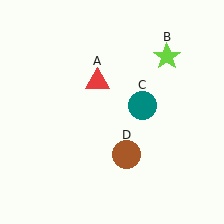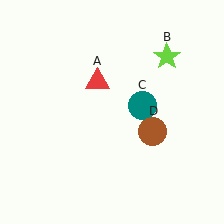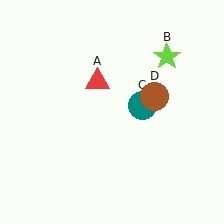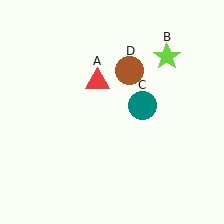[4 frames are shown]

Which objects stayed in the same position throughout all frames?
Red triangle (object A) and lime star (object B) and teal circle (object C) remained stationary.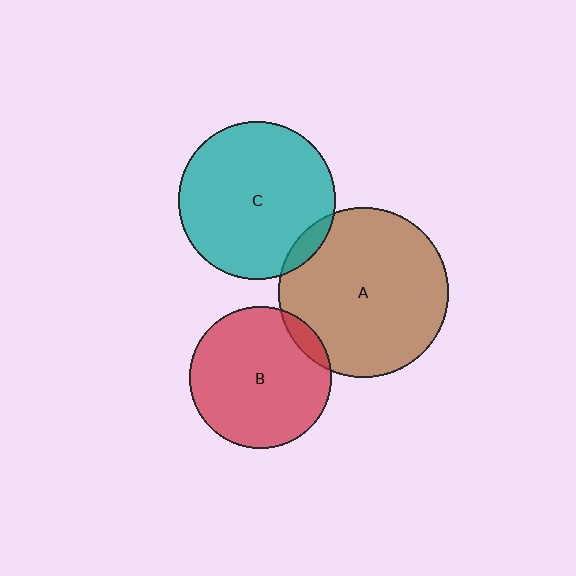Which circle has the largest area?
Circle A (brown).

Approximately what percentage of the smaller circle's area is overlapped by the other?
Approximately 10%.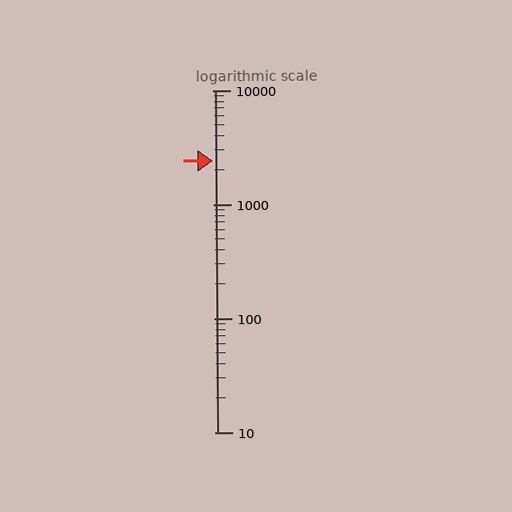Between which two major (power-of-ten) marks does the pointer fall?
The pointer is between 1000 and 10000.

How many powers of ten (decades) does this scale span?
The scale spans 3 decades, from 10 to 10000.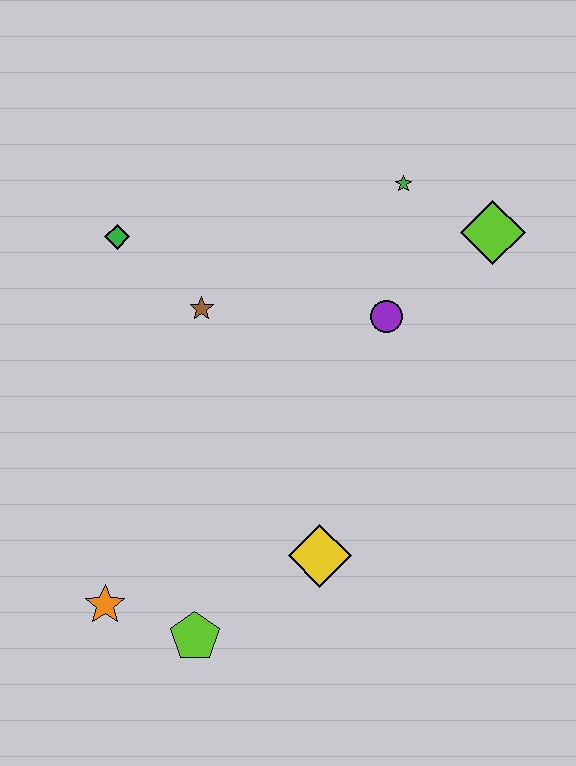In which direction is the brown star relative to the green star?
The brown star is to the left of the green star.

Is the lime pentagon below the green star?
Yes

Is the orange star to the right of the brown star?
No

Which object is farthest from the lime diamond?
The orange star is farthest from the lime diamond.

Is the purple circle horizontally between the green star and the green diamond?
Yes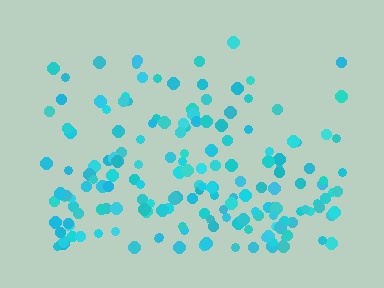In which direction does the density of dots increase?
From top to bottom, with the bottom side densest.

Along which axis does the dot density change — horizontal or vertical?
Vertical.